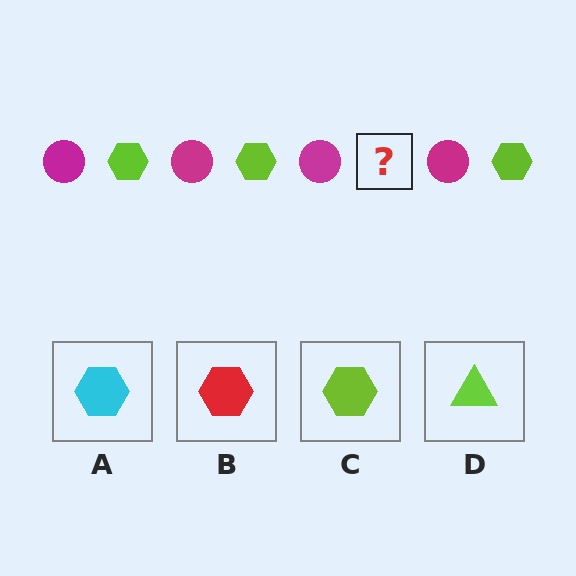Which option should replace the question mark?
Option C.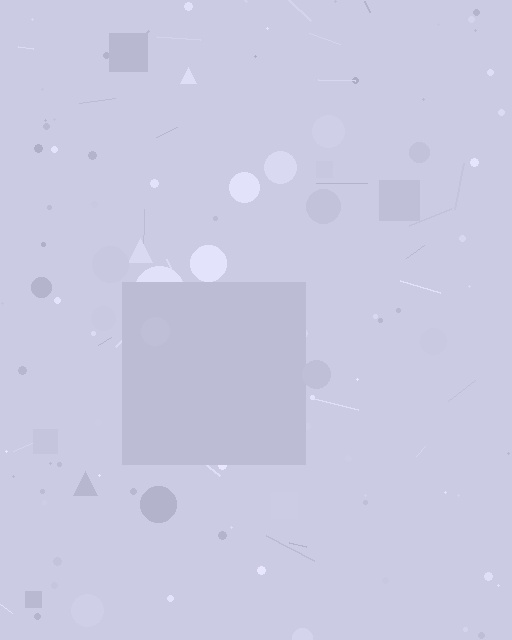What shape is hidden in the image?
A square is hidden in the image.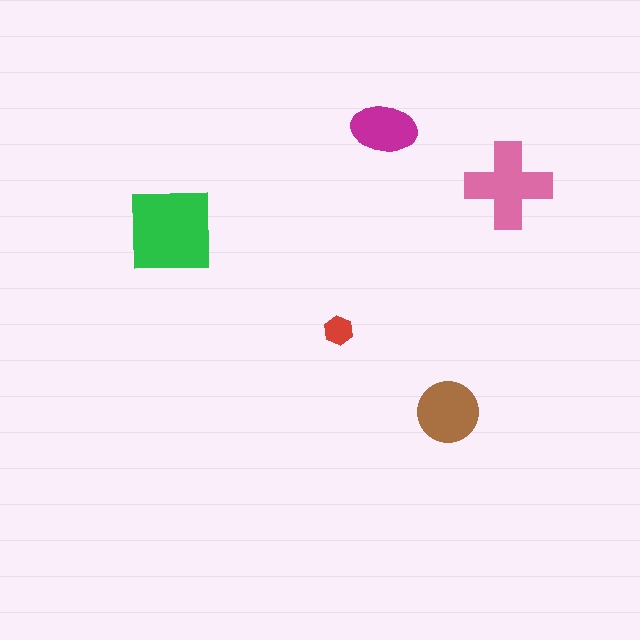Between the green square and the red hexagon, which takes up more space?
The green square.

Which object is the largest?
The green square.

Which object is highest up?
The magenta ellipse is topmost.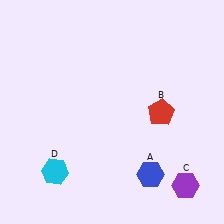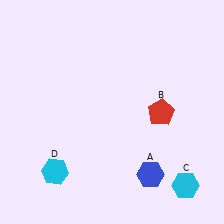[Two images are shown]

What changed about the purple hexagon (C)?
In Image 1, C is purple. In Image 2, it changed to cyan.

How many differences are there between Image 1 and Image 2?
There is 1 difference between the two images.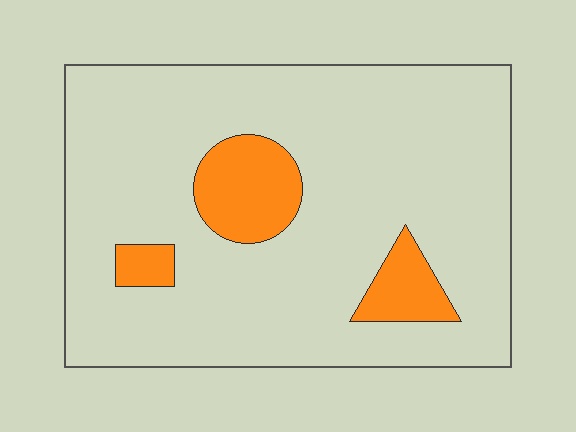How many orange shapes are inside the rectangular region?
3.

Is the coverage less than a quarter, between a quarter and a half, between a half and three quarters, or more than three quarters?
Less than a quarter.